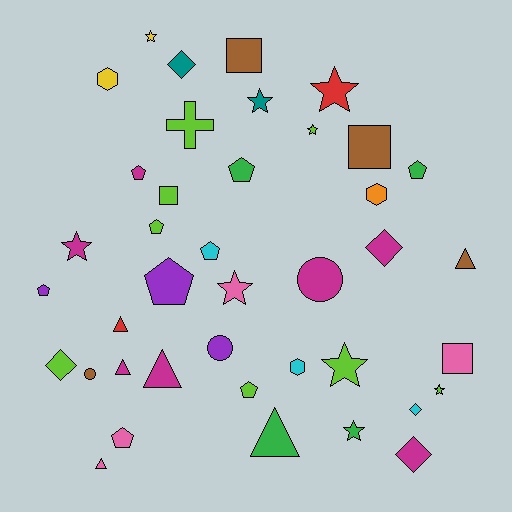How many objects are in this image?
There are 40 objects.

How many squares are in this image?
There are 4 squares.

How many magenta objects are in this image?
There are 7 magenta objects.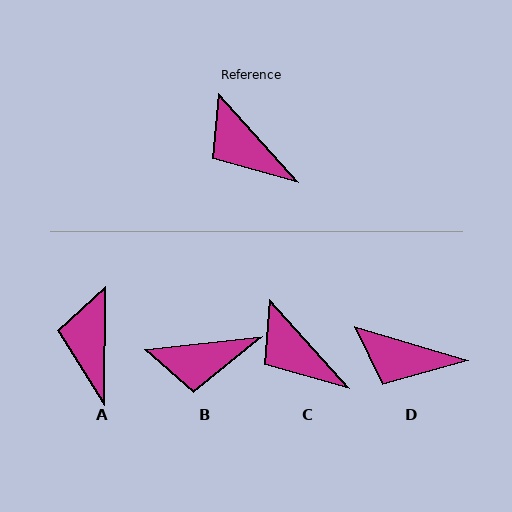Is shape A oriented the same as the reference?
No, it is off by about 43 degrees.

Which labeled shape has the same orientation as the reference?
C.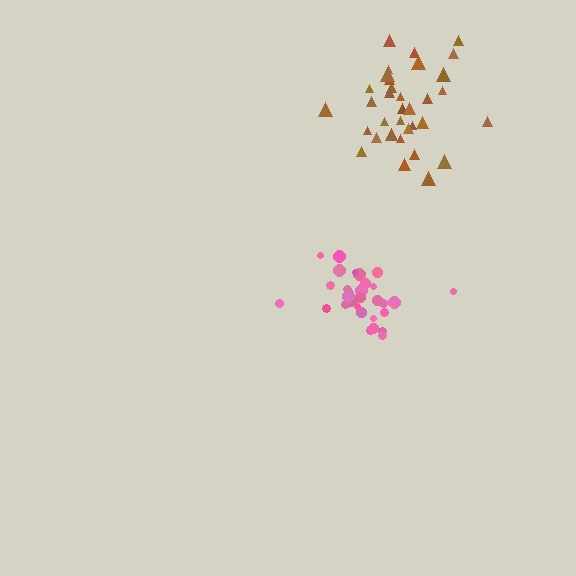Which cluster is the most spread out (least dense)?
Brown.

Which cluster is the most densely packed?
Pink.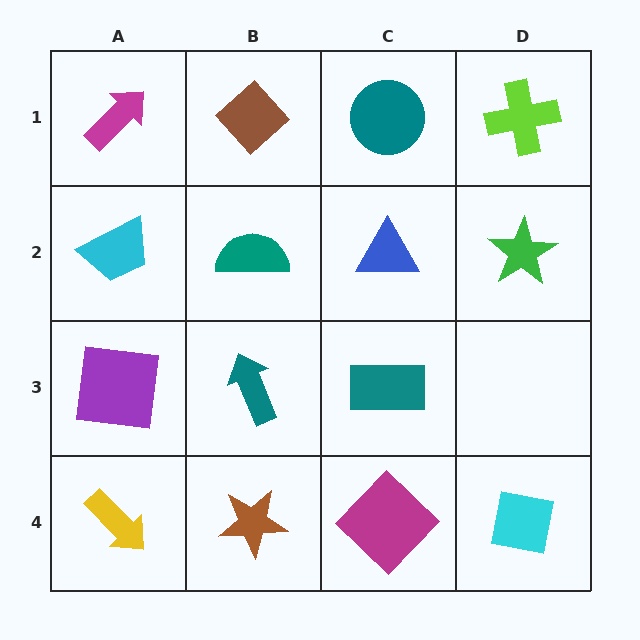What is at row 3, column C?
A teal rectangle.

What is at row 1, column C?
A teal circle.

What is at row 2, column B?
A teal semicircle.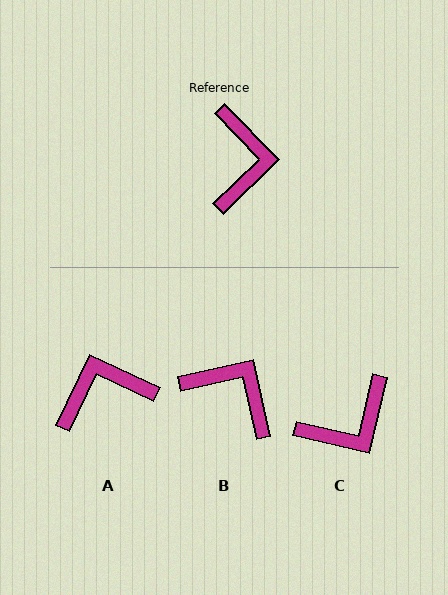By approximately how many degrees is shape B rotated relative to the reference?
Approximately 58 degrees counter-clockwise.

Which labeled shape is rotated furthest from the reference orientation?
A, about 111 degrees away.